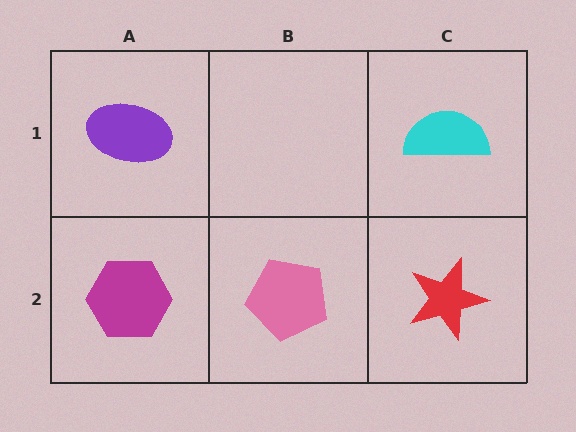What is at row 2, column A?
A magenta hexagon.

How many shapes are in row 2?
3 shapes.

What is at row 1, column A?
A purple ellipse.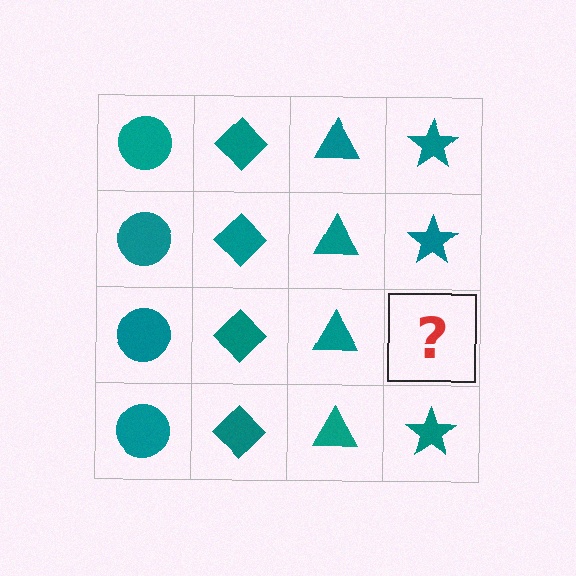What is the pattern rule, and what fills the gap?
The rule is that each column has a consistent shape. The gap should be filled with a teal star.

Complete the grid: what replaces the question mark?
The question mark should be replaced with a teal star.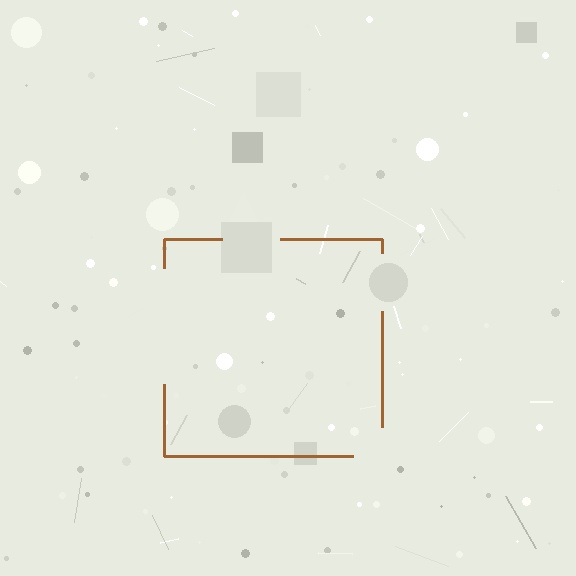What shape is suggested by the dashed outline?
The dashed outline suggests a square.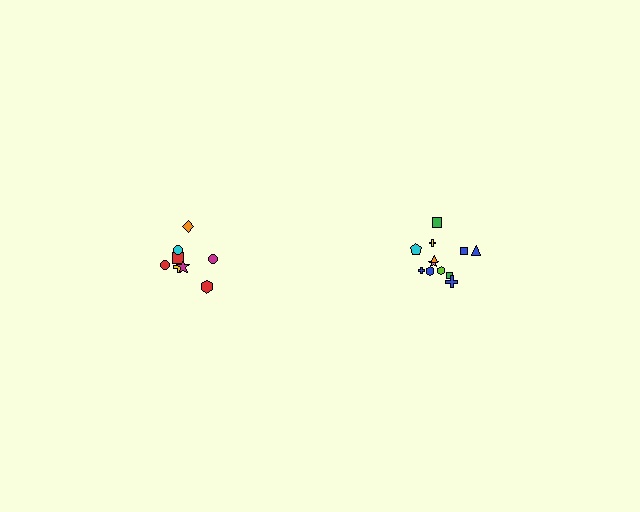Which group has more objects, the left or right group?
The right group.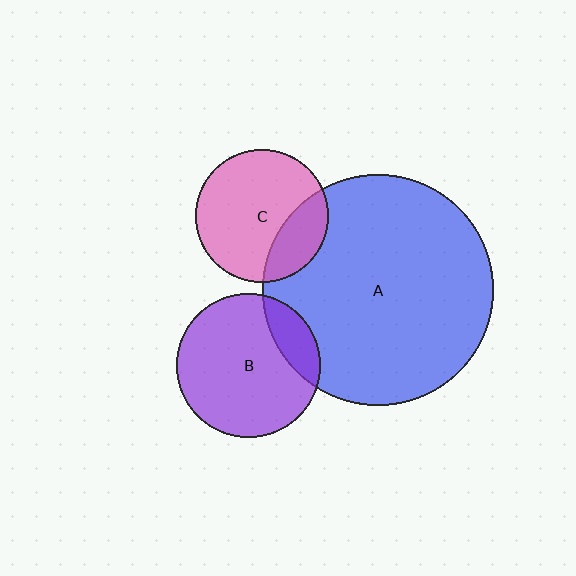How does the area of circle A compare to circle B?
Approximately 2.6 times.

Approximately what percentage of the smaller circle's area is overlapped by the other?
Approximately 25%.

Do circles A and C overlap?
Yes.